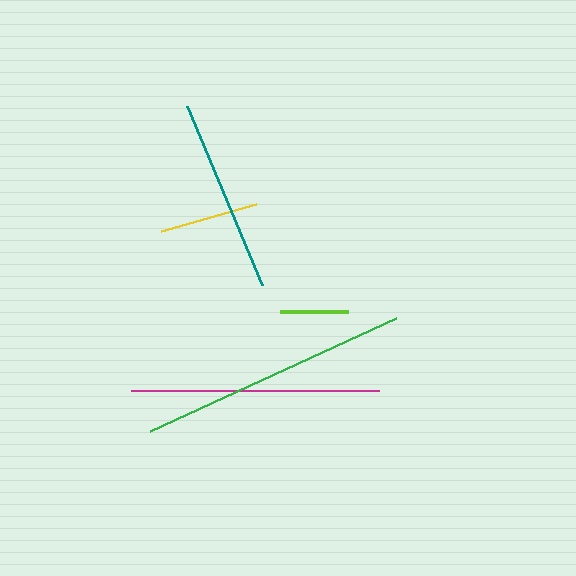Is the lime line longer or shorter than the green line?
The green line is longer than the lime line.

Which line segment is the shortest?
The lime line is the shortest at approximately 68 pixels.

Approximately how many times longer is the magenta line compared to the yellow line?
The magenta line is approximately 2.5 times the length of the yellow line.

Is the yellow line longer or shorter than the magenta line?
The magenta line is longer than the yellow line.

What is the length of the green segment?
The green segment is approximately 271 pixels long.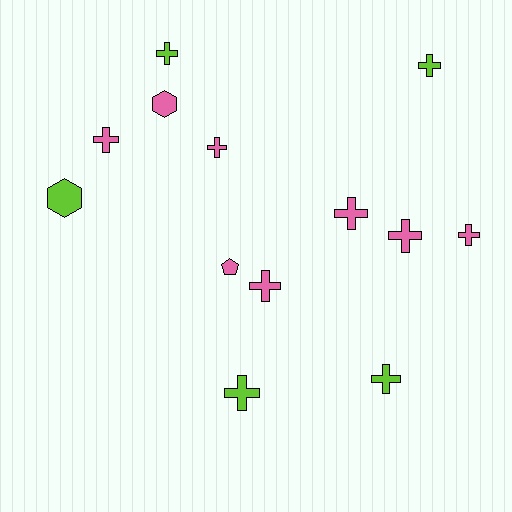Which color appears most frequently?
Pink, with 8 objects.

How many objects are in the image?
There are 13 objects.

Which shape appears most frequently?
Cross, with 10 objects.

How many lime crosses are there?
There are 4 lime crosses.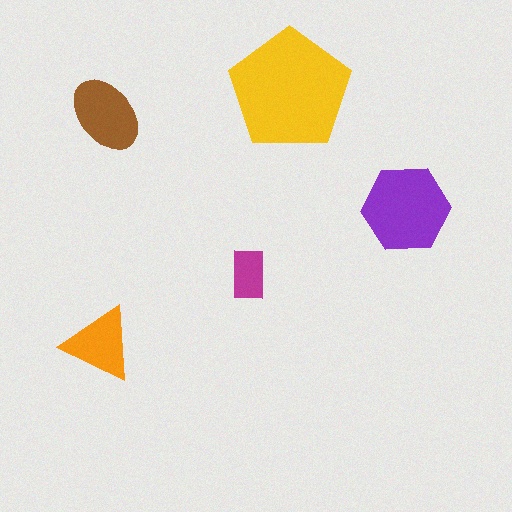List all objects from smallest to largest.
The magenta rectangle, the orange triangle, the brown ellipse, the purple hexagon, the yellow pentagon.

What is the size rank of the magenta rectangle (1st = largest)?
5th.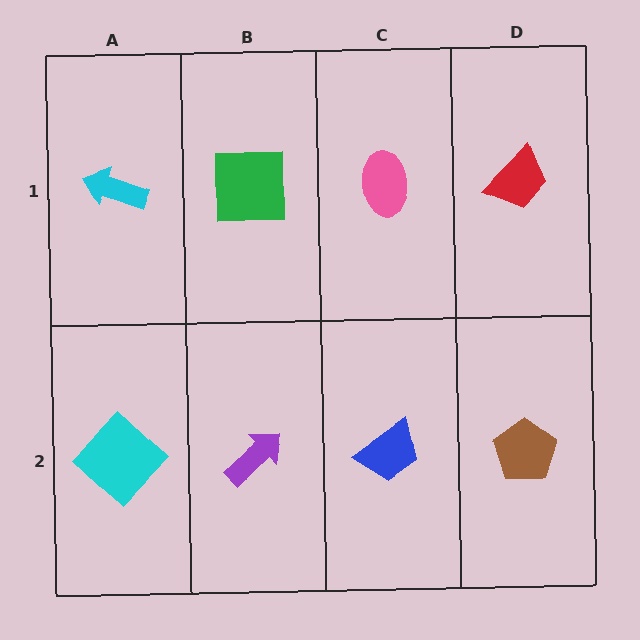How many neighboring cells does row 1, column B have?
3.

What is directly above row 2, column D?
A red trapezoid.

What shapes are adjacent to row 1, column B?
A purple arrow (row 2, column B), a cyan arrow (row 1, column A), a pink ellipse (row 1, column C).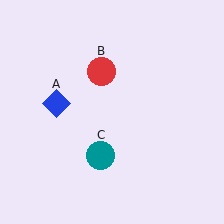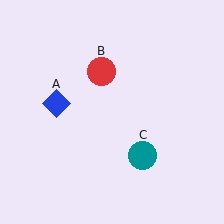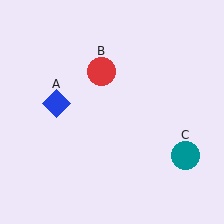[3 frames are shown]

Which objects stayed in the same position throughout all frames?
Blue diamond (object A) and red circle (object B) remained stationary.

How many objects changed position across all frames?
1 object changed position: teal circle (object C).